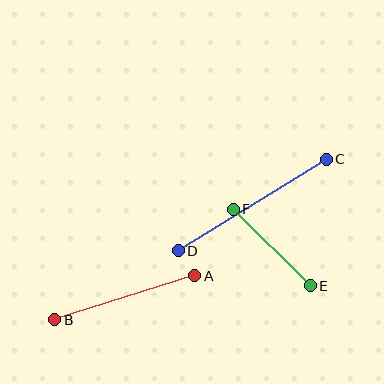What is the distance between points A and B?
The distance is approximately 147 pixels.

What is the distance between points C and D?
The distance is approximately 174 pixels.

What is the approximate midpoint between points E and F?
The midpoint is at approximately (272, 248) pixels.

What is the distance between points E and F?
The distance is approximately 109 pixels.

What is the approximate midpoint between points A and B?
The midpoint is at approximately (125, 298) pixels.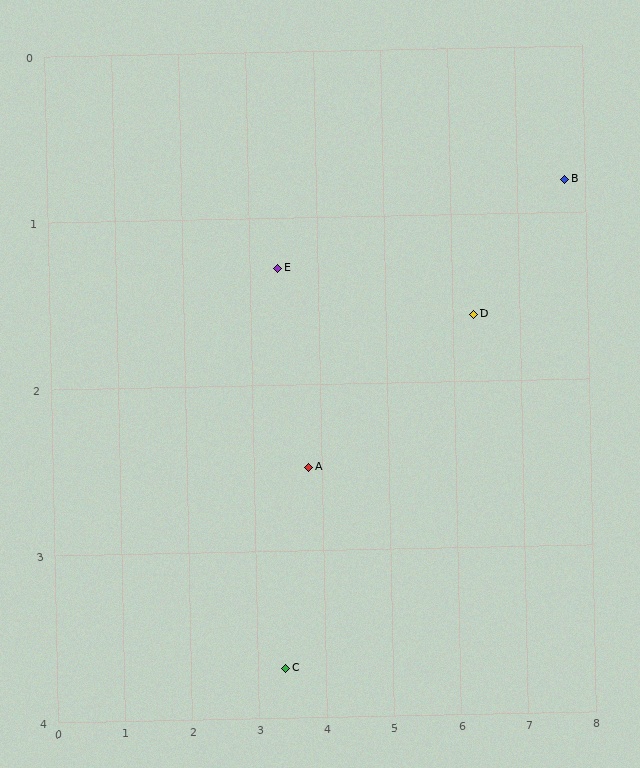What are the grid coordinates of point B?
Point B is at approximately (7.7, 0.8).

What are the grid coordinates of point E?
Point E is at approximately (3.4, 1.3).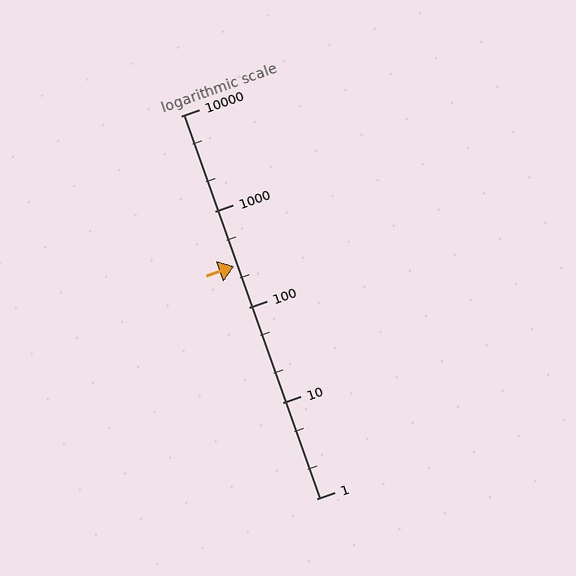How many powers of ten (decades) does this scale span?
The scale spans 4 decades, from 1 to 10000.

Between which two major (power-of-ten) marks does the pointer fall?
The pointer is between 100 and 1000.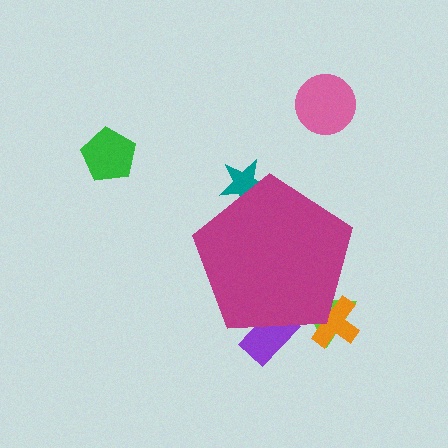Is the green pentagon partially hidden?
No, the green pentagon is fully visible.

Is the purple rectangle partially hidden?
Yes, the purple rectangle is partially hidden behind the magenta pentagon.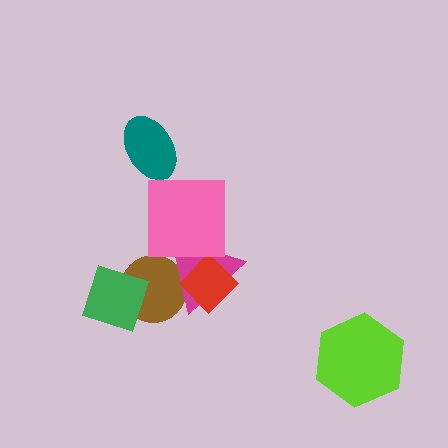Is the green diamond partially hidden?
No, no other shape covers it.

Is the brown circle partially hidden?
Yes, it is partially covered by another shape.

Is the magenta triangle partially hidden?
Yes, it is partially covered by another shape.